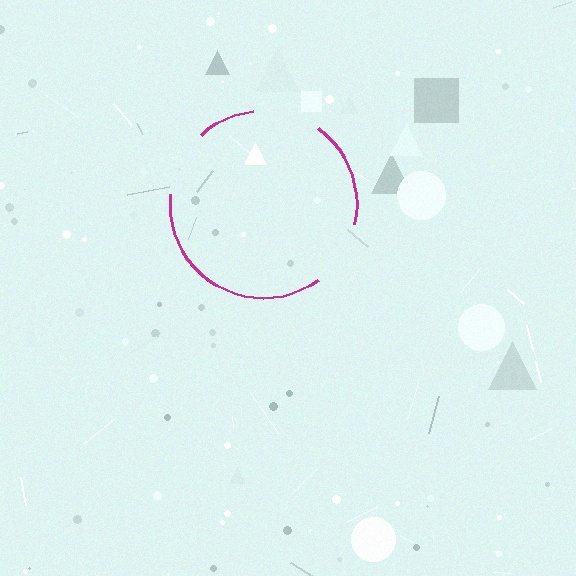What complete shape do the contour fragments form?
The contour fragments form a circle.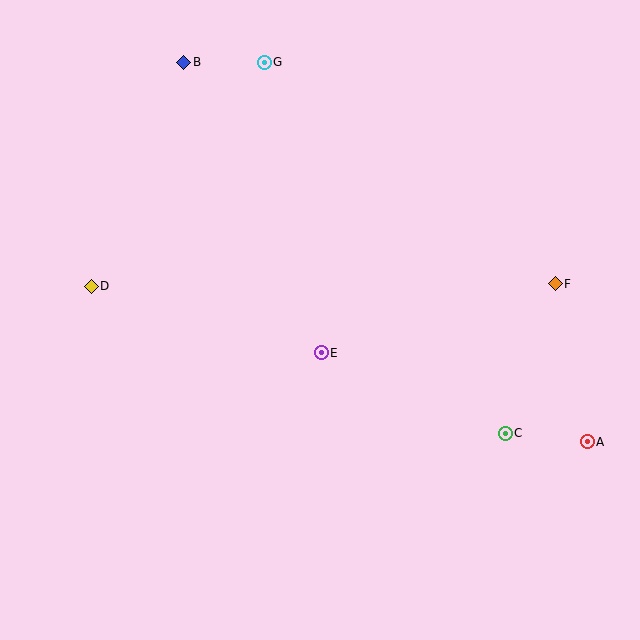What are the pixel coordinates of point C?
Point C is at (505, 433).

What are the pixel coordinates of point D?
Point D is at (91, 286).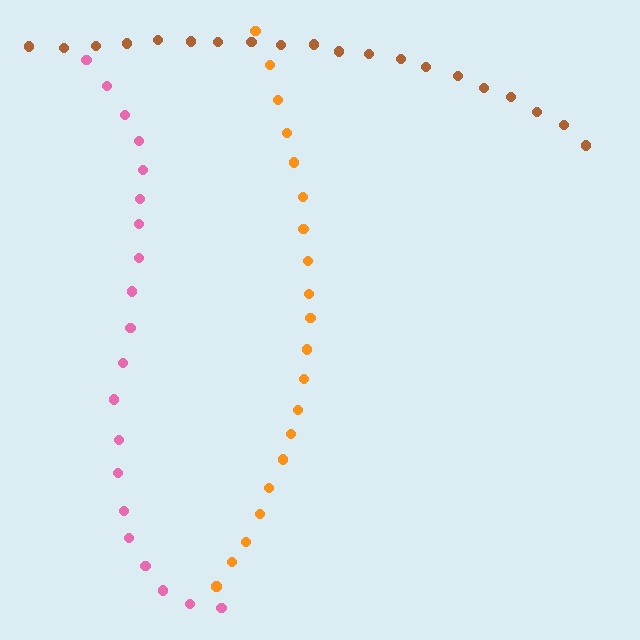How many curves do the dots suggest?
There are 3 distinct paths.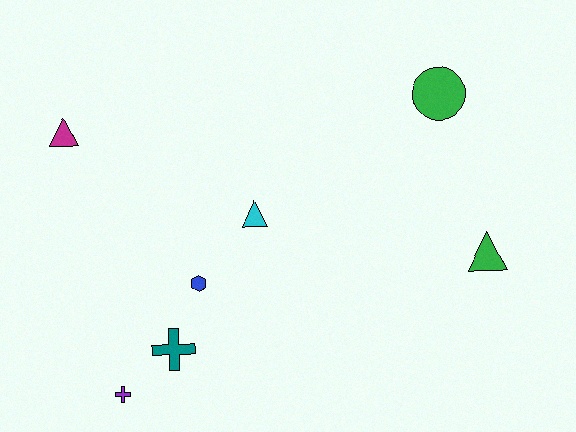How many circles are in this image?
There is 1 circle.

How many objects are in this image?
There are 7 objects.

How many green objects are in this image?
There are 2 green objects.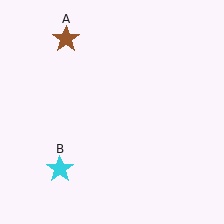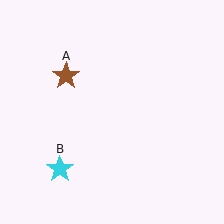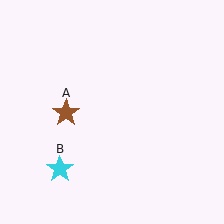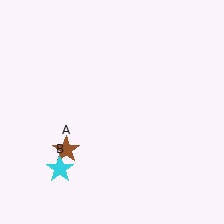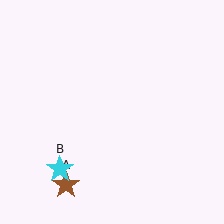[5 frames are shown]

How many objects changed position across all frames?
1 object changed position: brown star (object A).